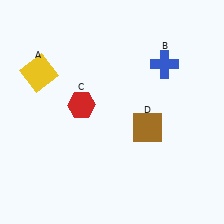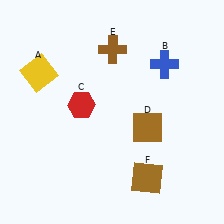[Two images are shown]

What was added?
A brown cross (E), a brown square (F) were added in Image 2.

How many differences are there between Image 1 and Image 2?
There are 2 differences between the two images.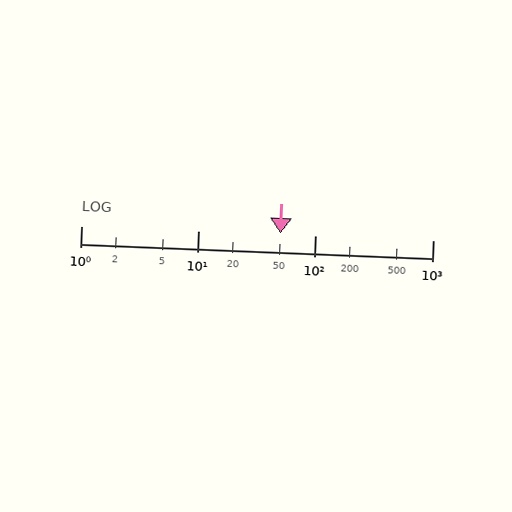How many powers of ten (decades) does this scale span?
The scale spans 3 decades, from 1 to 1000.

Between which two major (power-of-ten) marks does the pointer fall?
The pointer is between 10 and 100.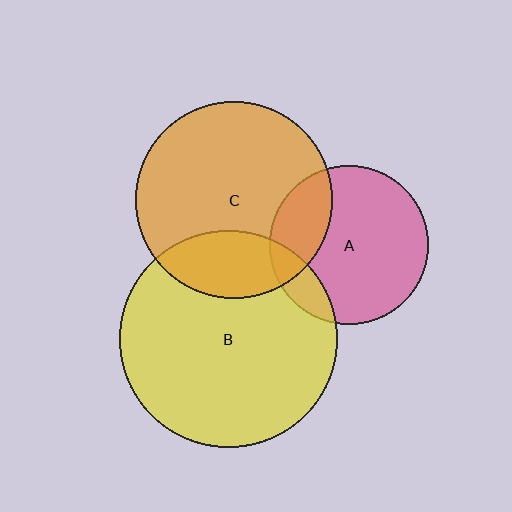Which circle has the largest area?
Circle B (yellow).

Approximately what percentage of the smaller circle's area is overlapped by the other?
Approximately 15%.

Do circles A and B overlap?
Yes.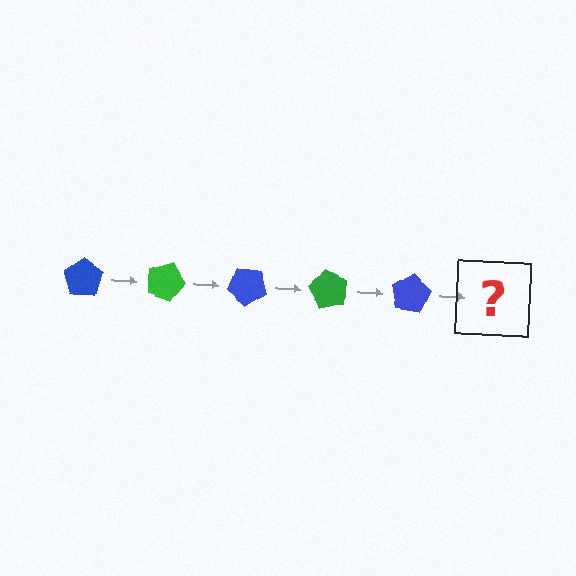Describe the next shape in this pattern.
It should be a green pentagon, rotated 100 degrees from the start.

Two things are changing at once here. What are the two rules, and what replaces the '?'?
The two rules are that it rotates 20 degrees each step and the color cycles through blue and green. The '?' should be a green pentagon, rotated 100 degrees from the start.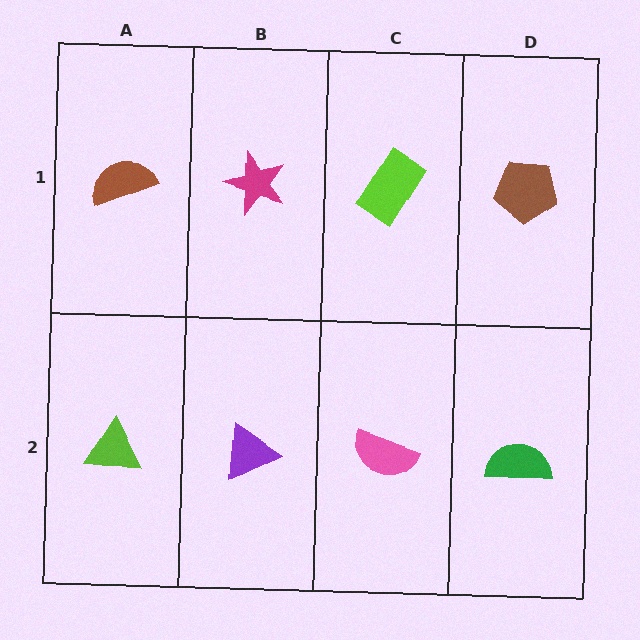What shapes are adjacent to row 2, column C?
A lime rectangle (row 1, column C), a purple triangle (row 2, column B), a green semicircle (row 2, column D).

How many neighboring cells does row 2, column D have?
2.